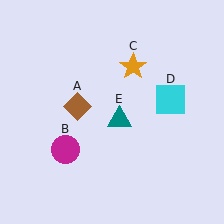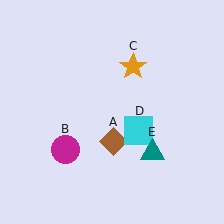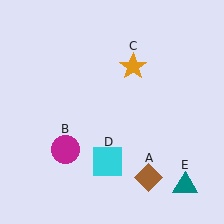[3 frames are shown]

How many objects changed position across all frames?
3 objects changed position: brown diamond (object A), cyan square (object D), teal triangle (object E).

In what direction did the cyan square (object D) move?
The cyan square (object D) moved down and to the left.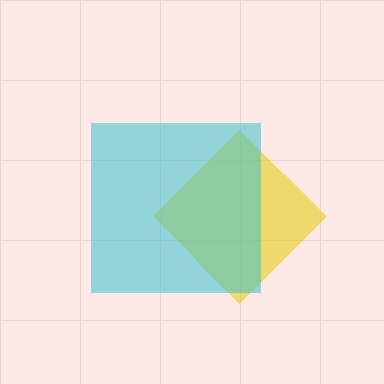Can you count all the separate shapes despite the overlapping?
Yes, there are 2 separate shapes.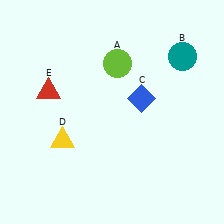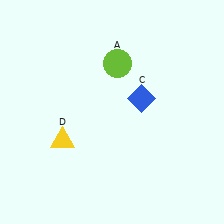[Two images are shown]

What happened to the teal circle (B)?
The teal circle (B) was removed in Image 2. It was in the top-right area of Image 1.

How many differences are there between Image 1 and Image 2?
There are 2 differences between the two images.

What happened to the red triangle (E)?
The red triangle (E) was removed in Image 2. It was in the top-left area of Image 1.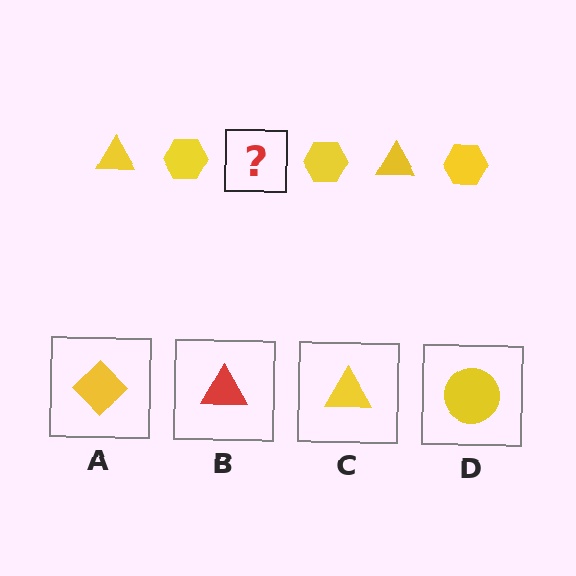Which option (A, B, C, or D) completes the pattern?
C.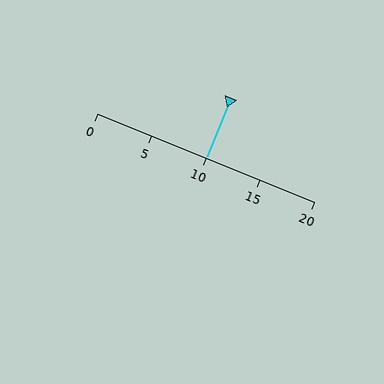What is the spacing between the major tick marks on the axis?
The major ticks are spaced 5 apart.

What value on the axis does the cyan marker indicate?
The marker indicates approximately 10.